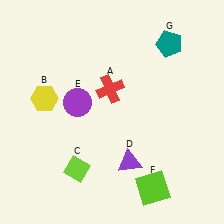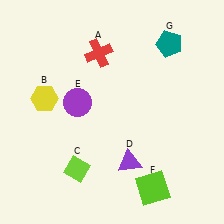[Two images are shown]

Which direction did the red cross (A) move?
The red cross (A) moved up.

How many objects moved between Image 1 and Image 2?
1 object moved between the two images.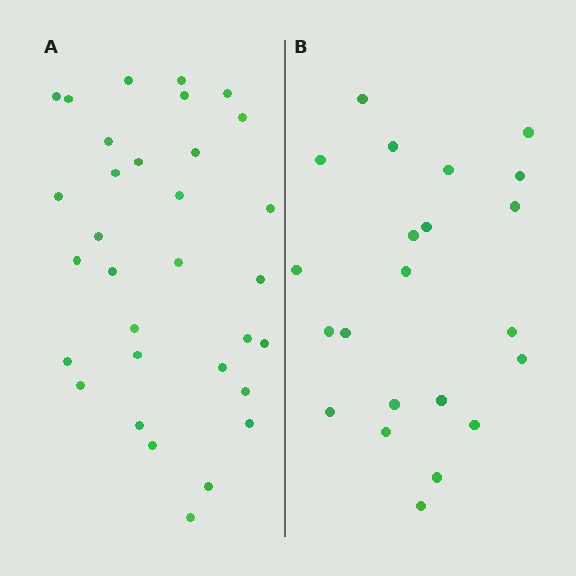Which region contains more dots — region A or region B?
Region A (the left region) has more dots.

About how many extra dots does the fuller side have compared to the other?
Region A has roughly 10 or so more dots than region B.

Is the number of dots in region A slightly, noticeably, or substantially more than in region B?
Region A has substantially more. The ratio is roughly 1.5 to 1.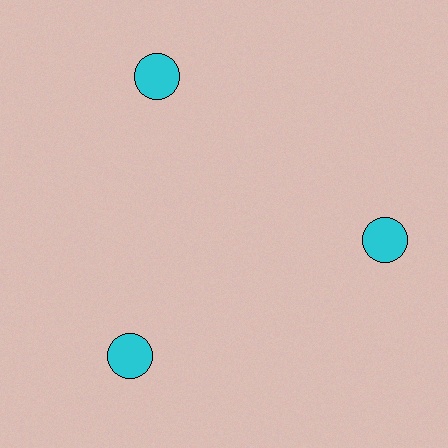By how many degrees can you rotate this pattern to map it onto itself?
The pattern maps onto itself every 120 degrees of rotation.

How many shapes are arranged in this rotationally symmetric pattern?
There are 3 shapes, arranged in 3 groups of 1.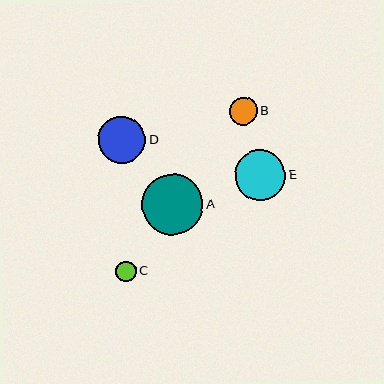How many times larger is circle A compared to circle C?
Circle A is approximately 3.0 times the size of circle C.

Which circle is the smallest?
Circle C is the smallest with a size of approximately 20 pixels.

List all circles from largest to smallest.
From largest to smallest: A, E, D, B, C.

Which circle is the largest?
Circle A is the largest with a size of approximately 61 pixels.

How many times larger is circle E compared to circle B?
Circle E is approximately 1.8 times the size of circle B.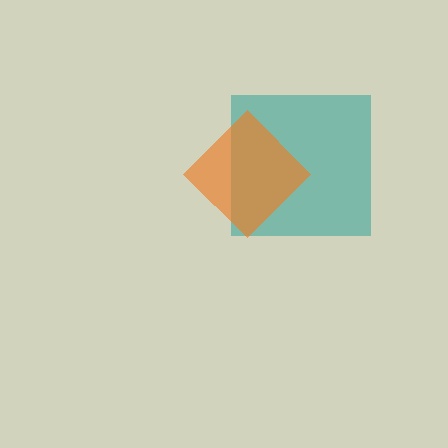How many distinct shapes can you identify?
There are 2 distinct shapes: a teal square, an orange diamond.